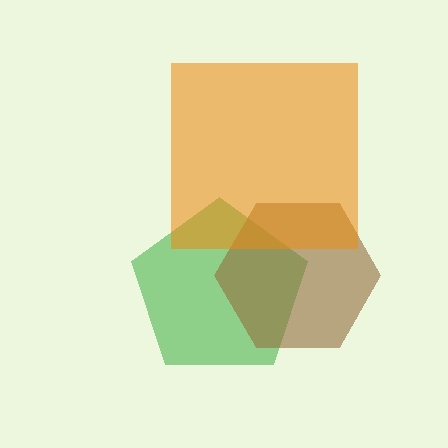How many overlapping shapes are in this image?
There are 3 overlapping shapes in the image.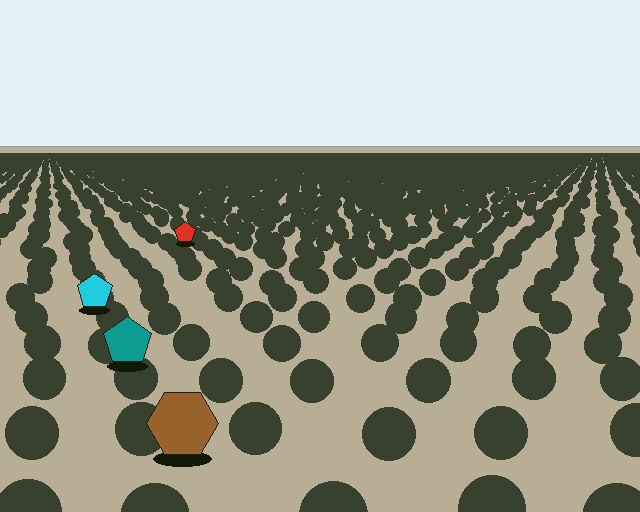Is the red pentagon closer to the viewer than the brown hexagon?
No. The brown hexagon is closer — you can tell from the texture gradient: the ground texture is coarser near it.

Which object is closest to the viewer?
The brown hexagon is closest. The texture marks near it are larger and more spread out.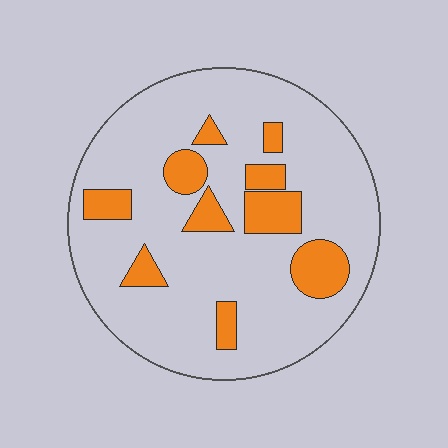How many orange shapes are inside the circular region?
10.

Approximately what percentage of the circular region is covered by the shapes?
Approximately 20%.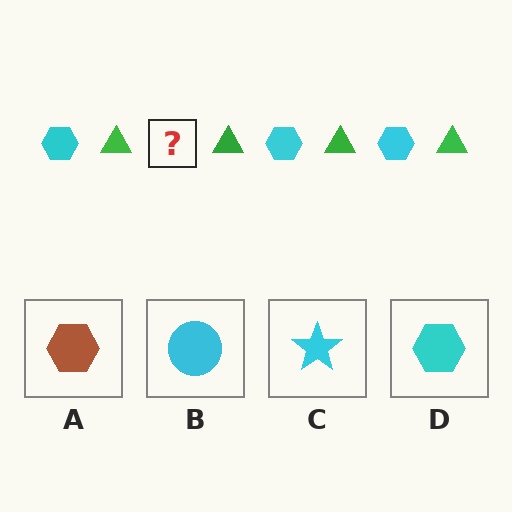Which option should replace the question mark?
Option D.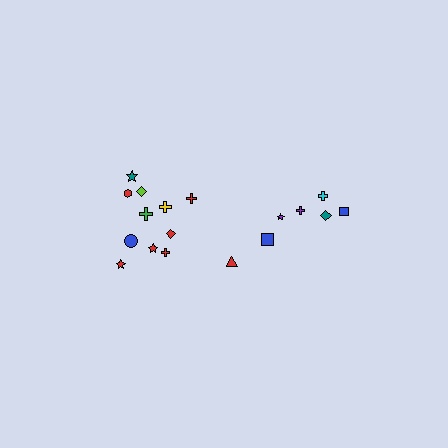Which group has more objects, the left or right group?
The left group.